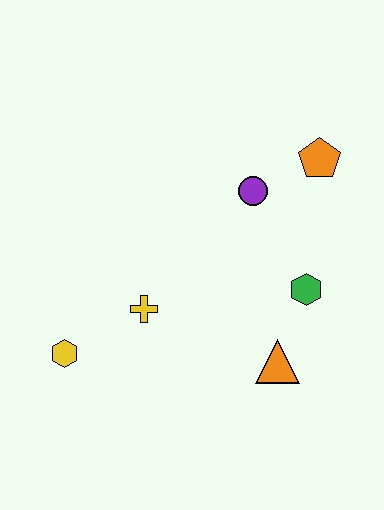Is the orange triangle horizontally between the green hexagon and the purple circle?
Yes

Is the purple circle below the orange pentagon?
Yes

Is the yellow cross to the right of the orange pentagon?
No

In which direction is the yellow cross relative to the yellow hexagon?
The yellow cross is to the right of the yellow hexagon.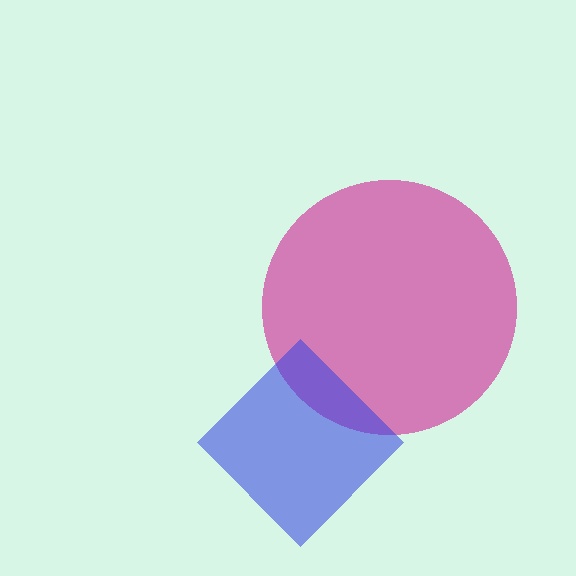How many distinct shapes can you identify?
There are 2 distinct shapes: a magenta circle, a blue diamond.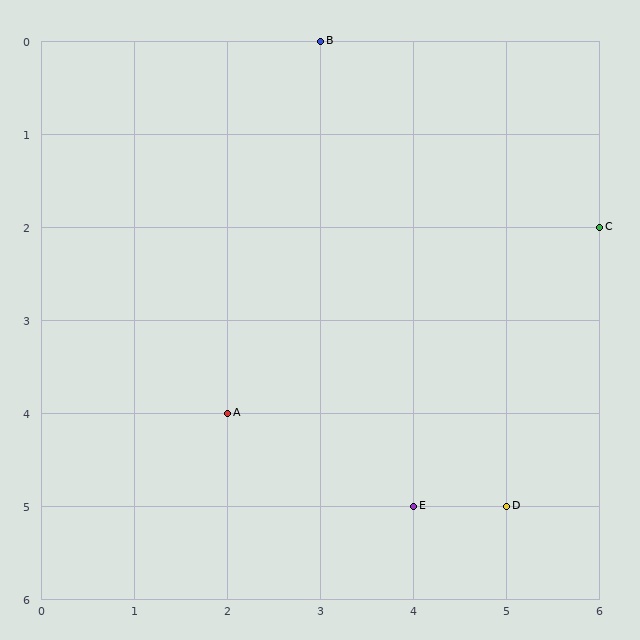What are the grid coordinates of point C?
Point C is at grid coordinates (6, 2).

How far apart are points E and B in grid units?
Points E and B are 1 column and 5 rows apart (about 5.1 grid units diagonally).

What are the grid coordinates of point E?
Point E is at grid coordinates (4, 5).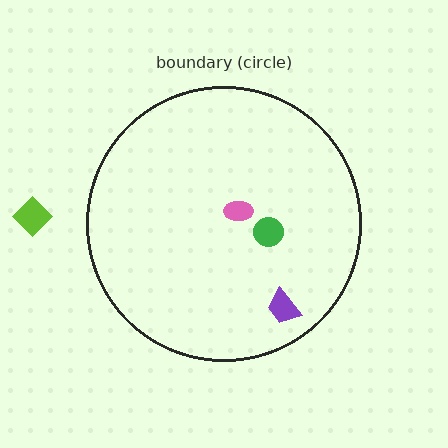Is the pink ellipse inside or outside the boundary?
Inside.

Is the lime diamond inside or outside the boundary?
Outside.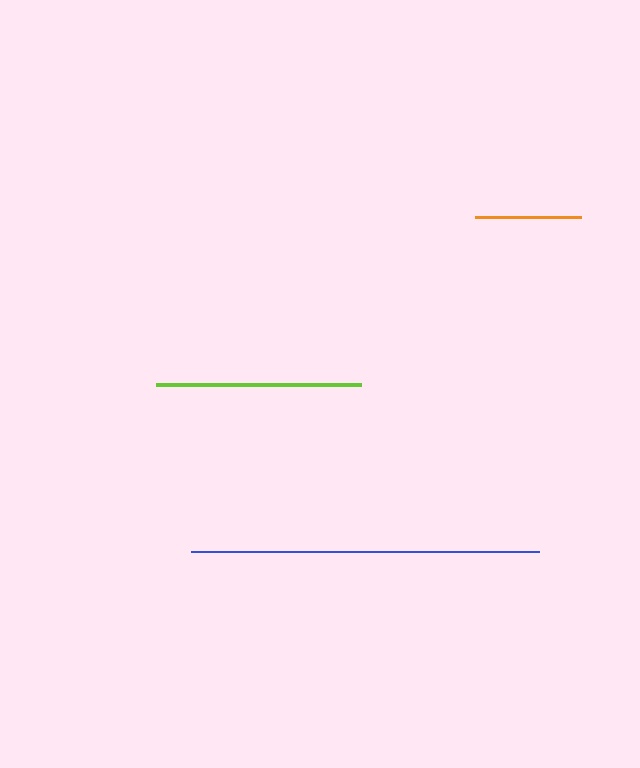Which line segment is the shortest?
The orange line is the shortest at approximately 106 pixels.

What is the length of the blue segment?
The blue segment is approximately 348 pixels long.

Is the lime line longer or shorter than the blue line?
The blue line is longer than the lime line.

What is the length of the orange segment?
The orange segment is approximately 106 pixels long.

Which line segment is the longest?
The blue line is the longest at approximately 348 pixels.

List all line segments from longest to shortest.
From longest to shortest: blue, lime, orange.